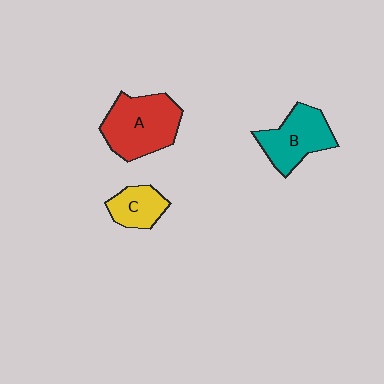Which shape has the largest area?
Shape A (red).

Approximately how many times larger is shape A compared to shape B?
Approximately 1.3 times.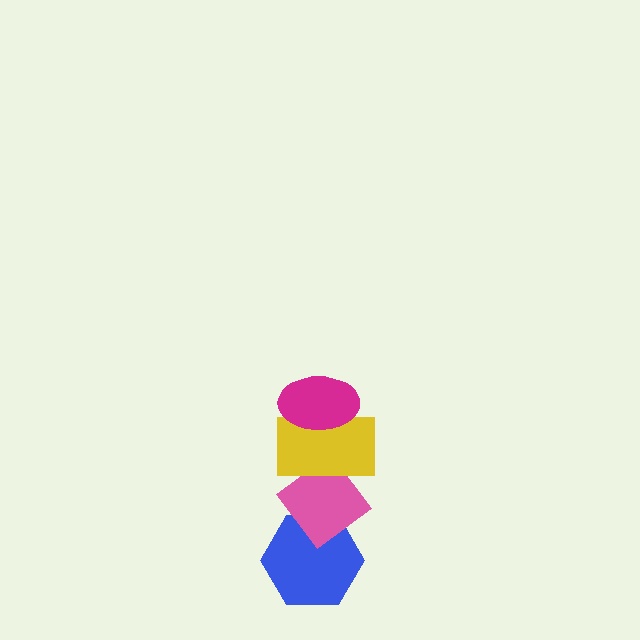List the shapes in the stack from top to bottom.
From top to bottom: the magenta ellipse, the yellow rectangle, the pink diamond, the blue hexagon.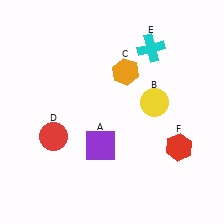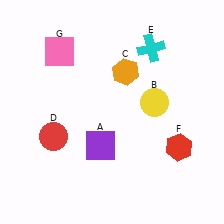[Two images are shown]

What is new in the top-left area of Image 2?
A pink square (G) was added in the top-left area of Image 2.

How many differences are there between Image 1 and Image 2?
There is 1 difference between the two images.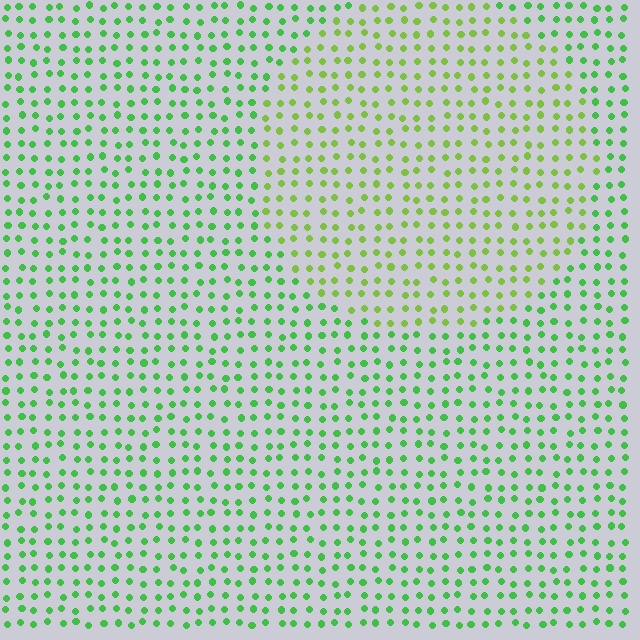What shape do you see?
I see a circle.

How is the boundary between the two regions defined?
The boundary is defined purely by a slight shift in hue (about 32 degrees). Spacing, size, and orientation are identical on both sides.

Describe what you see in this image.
The image is filled with small green elements in a uniform arrangement. A circle-shaped region is visible where the elements are tinted to a slightly different hue, forming a subtle color boundary.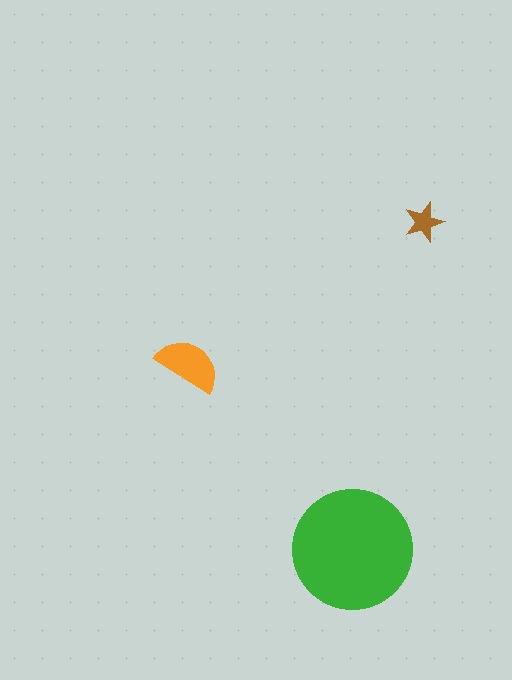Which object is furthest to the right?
The brown star is rightmost.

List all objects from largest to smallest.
The green circle, the orange semicircle, the brown star.